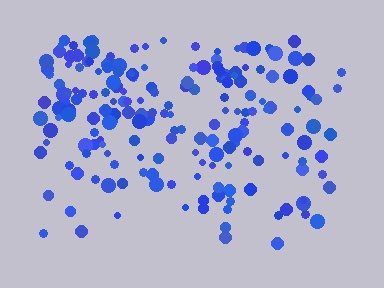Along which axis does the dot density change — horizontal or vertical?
Vertical.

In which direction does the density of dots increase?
From bottom to top, with the top side densest.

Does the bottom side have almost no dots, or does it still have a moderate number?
Still a moderate number, just noticeably fewer than the top.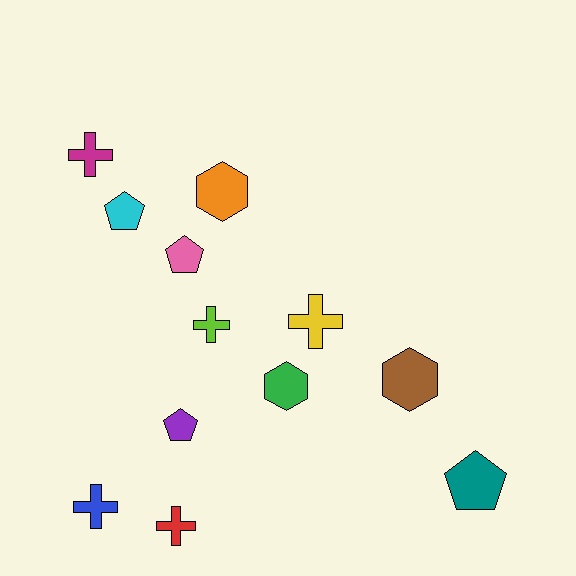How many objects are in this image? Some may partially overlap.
There are 12 objects.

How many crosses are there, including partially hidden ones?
There are 5 crosses.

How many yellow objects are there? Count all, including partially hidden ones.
There is 1 yellow object.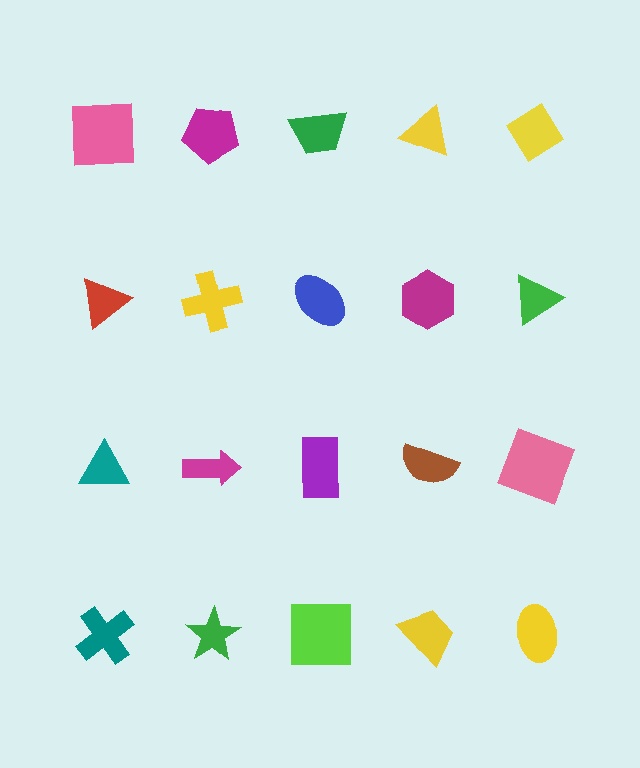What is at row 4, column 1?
A teal cross.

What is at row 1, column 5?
A yellow diamond.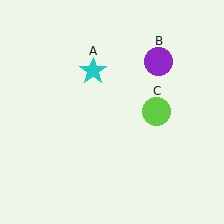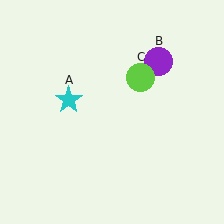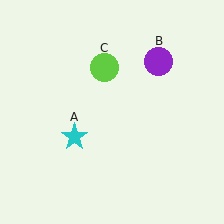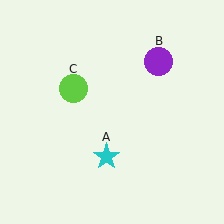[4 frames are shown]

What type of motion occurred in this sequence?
The cyan star (object A), lime circle (object C) rotated counterclockwise around the center of the scene.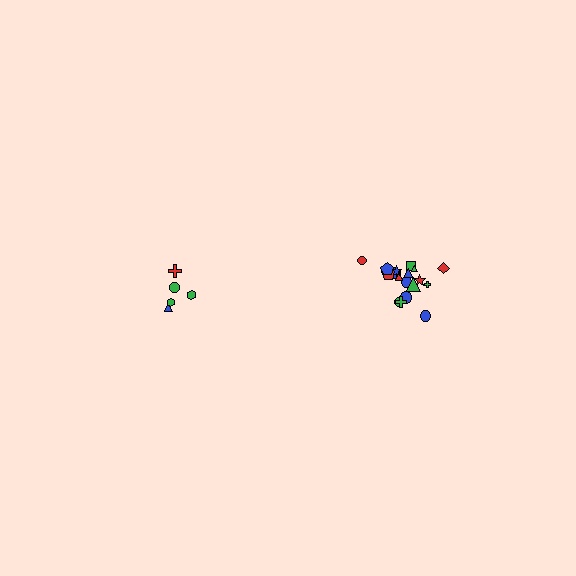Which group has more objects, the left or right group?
The right group.